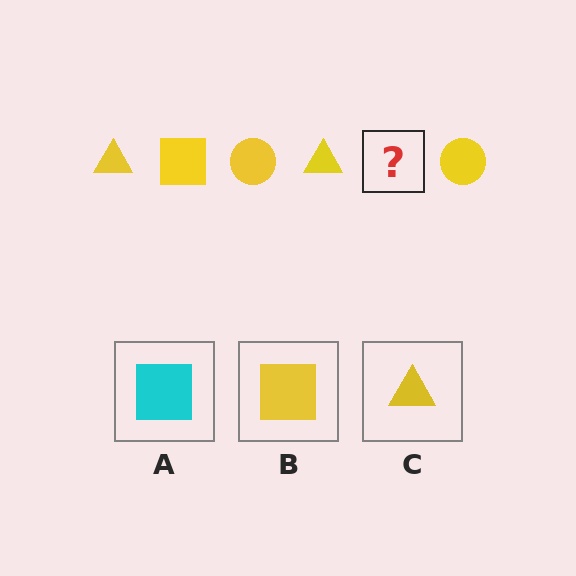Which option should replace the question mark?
Option B.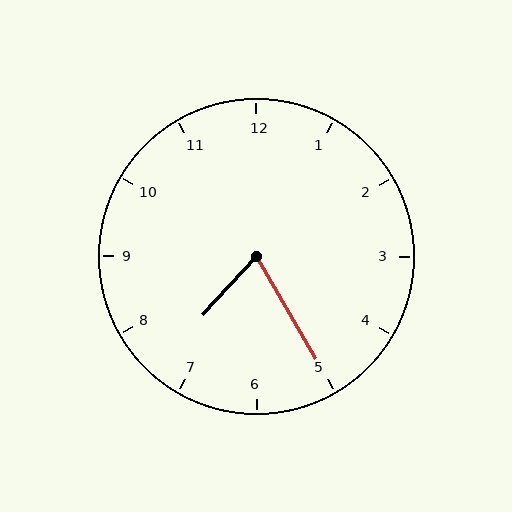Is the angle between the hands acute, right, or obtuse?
It is acute.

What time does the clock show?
7:25.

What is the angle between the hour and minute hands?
Approximately 72 degrees.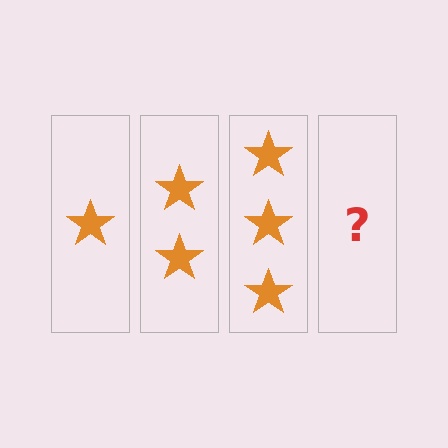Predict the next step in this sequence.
The next step is 4 stars.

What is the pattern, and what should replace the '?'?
The pattern is that each step adds one more star. The '?' should be 4 stars.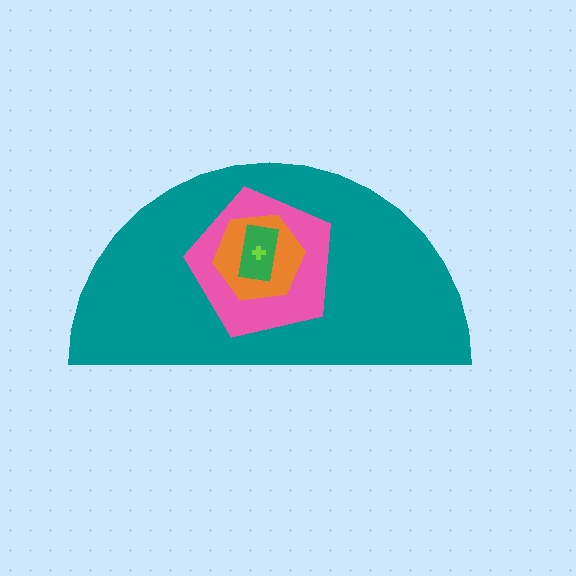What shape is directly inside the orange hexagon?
The green rectangle.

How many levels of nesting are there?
5.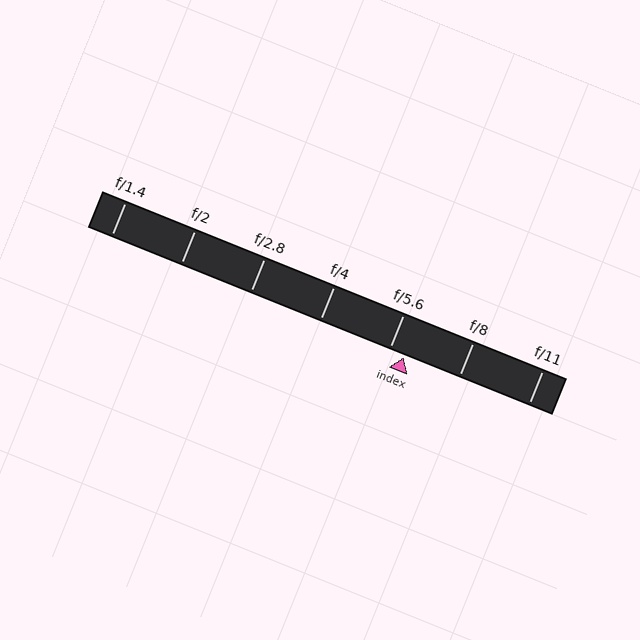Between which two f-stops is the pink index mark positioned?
The index mark is between f/5.6 and f/8.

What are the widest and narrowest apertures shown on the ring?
The widest aperture shown is f/1.4 and the narrowest is f/11.